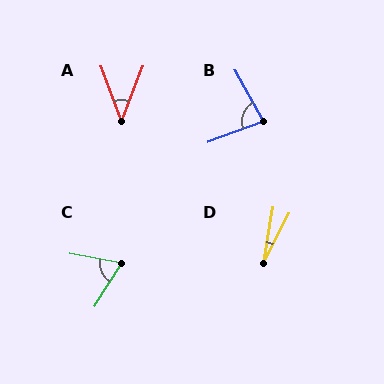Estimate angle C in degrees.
Approximately 68 degrees.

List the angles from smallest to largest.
D (17°), A (42°), C (68°), B (81°).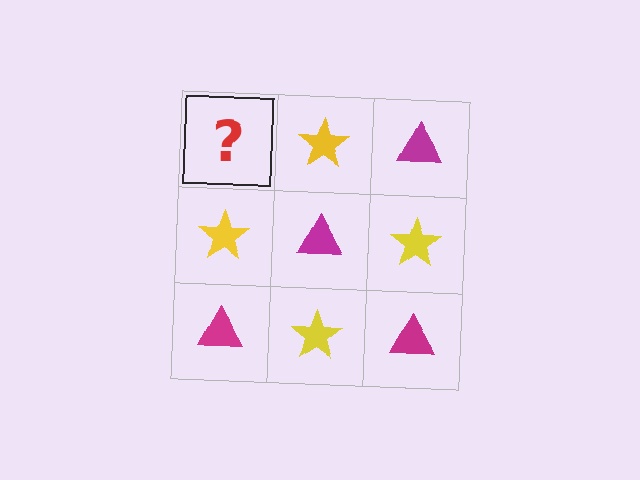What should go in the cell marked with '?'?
The missing cell should contain a magenta triangle.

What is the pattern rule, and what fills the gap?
The rule is that it alternates magenta triangle and yellow star in a checkerboard pattern. The gap should be filled with a magenta triangle.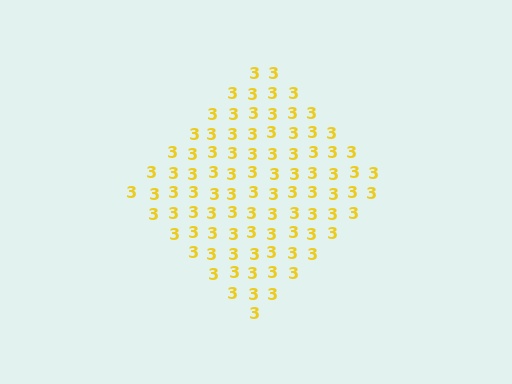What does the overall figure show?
The overall figure shows a diamond.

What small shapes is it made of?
It is made of small digit 3's.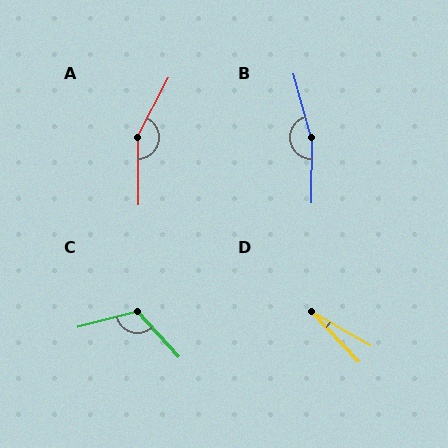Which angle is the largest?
B, at approximately 165 degrees.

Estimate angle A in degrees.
Approximately 152 degrees.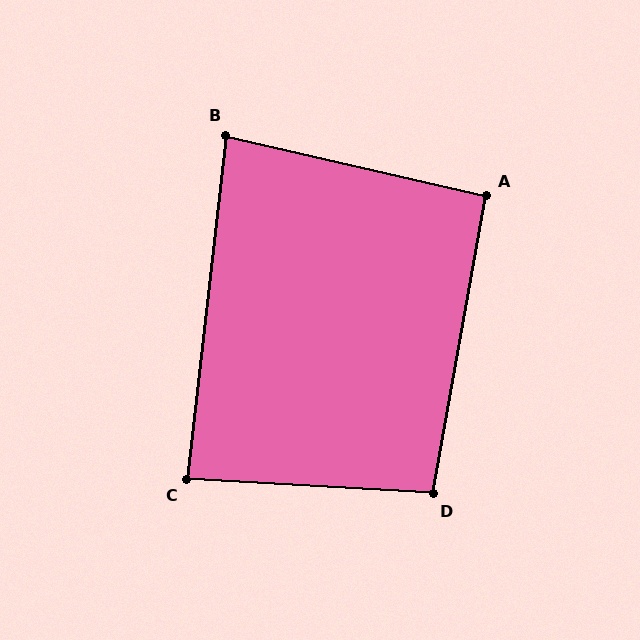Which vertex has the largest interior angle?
D, at approximately 97 degrees.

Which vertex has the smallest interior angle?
B, at approximately 83 degrees.